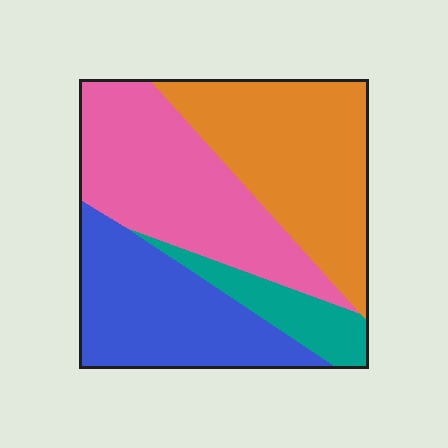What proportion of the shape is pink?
Pink takes up between a sixth and a third of the shape.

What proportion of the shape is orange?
Orange takes up between a quarter and a half of the shape.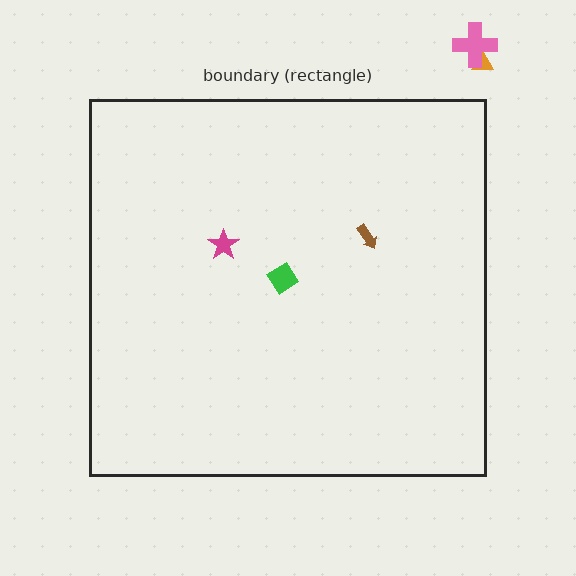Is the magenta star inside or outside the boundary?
Inside.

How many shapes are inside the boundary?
3 inside, 2 outside.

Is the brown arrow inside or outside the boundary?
Inside.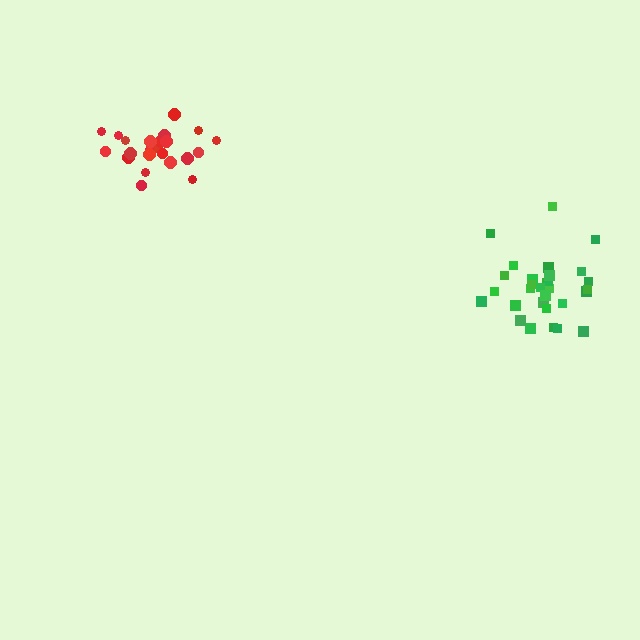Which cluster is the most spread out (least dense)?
Green.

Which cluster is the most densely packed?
Red.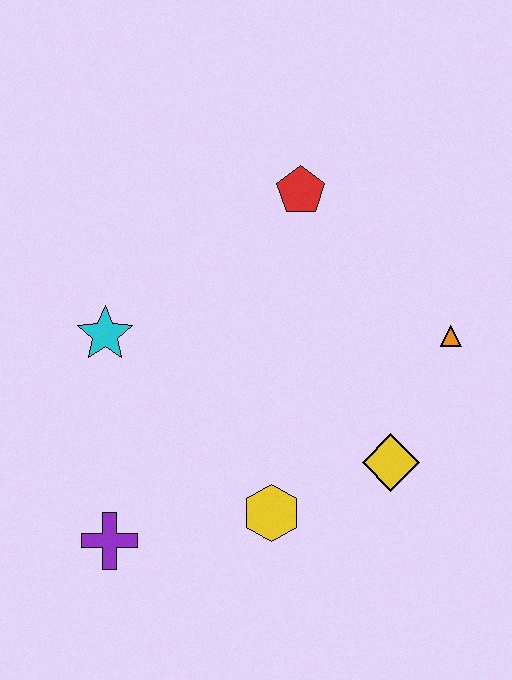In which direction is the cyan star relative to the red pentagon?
The cyan star is to the left of the red pentagon.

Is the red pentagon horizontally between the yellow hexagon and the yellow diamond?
Yes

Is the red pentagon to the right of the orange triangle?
No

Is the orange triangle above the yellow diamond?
Yes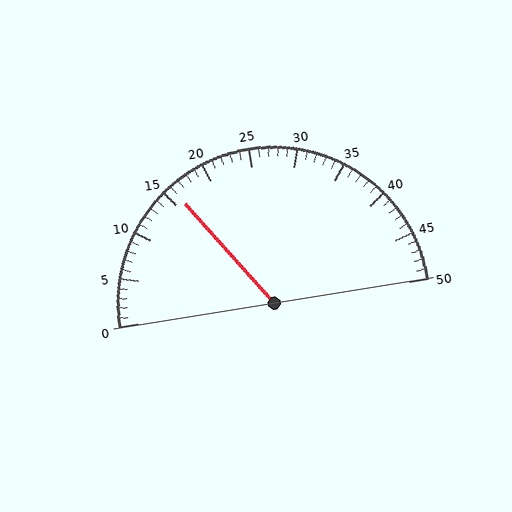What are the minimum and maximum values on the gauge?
The gauge ranges from 0 to 50.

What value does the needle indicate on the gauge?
The needle indicates approximately 16.